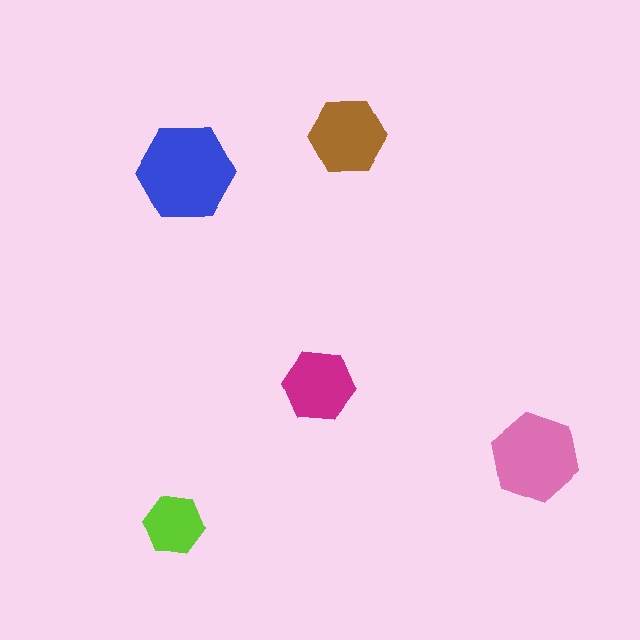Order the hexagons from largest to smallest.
the blue one, the pink one, the brown one, the magenta one, the lime one.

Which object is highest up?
The brown hexagon is topmost.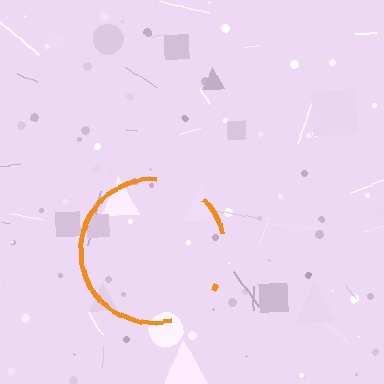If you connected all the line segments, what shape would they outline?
They would outline a circle.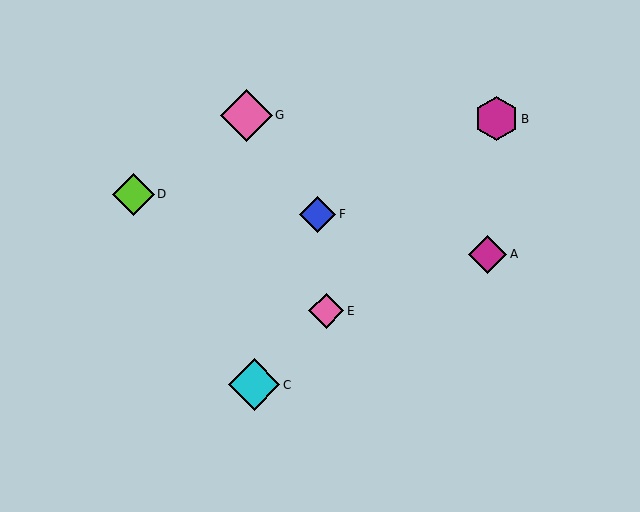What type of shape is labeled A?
Shape A is a magenta diamond.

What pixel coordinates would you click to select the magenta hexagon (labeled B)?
Click at (496, 119) to select the magenta hexagon B.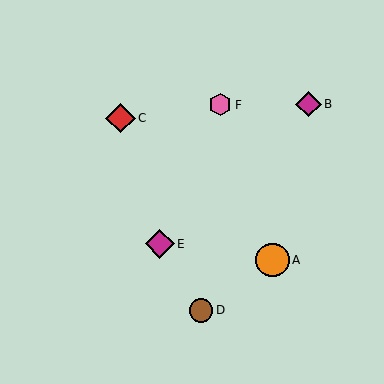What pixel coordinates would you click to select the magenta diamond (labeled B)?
Click at (308, 104) to select the magenta diamond B.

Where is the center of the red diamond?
The center of the red diamond is at (120, 118).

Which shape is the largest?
The orange circle (labeled A) is the largest.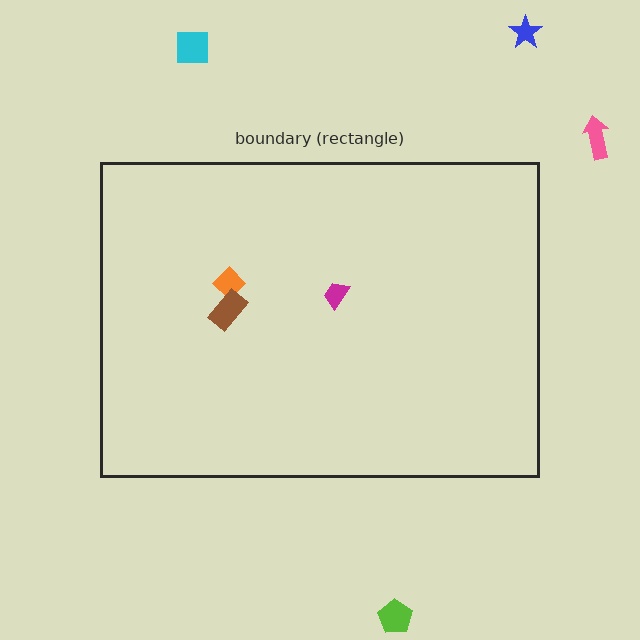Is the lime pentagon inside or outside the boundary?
Outside.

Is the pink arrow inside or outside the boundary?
Outside.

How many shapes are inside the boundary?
3 inside, 4 outside.